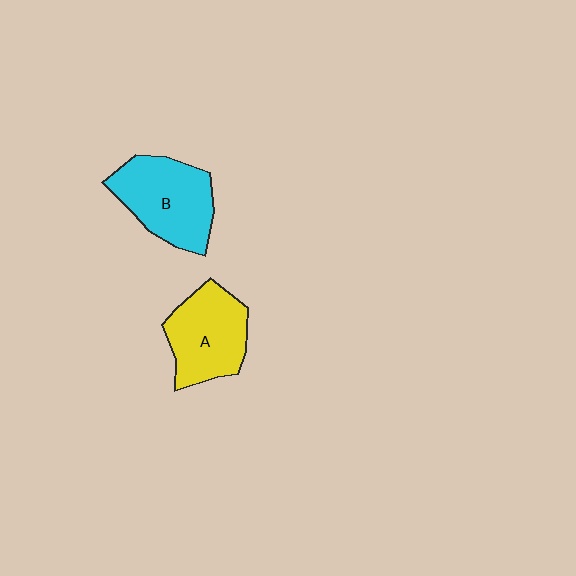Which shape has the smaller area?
Shape A (yellow).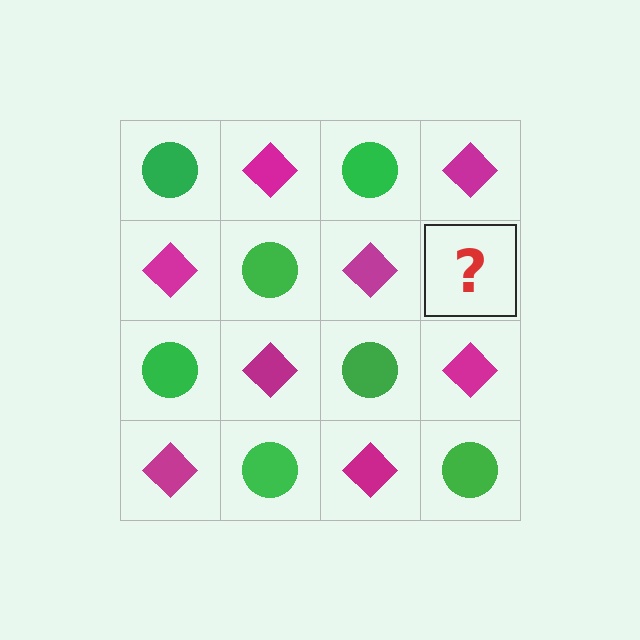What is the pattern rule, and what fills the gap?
The rule is that it alternates green circle and magenta diamond in a checkerboard pattern. The gap should be filled with a green circle.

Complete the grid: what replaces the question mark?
The question mark should be replaced with a green circle.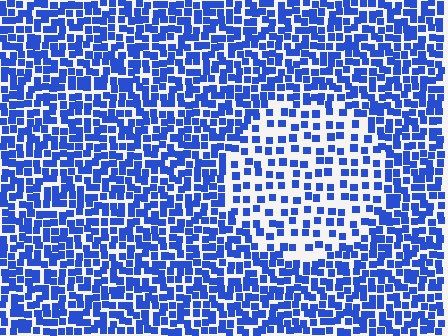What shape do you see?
I see a circle.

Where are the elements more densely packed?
The elements are more densely packed outside the circle boundary.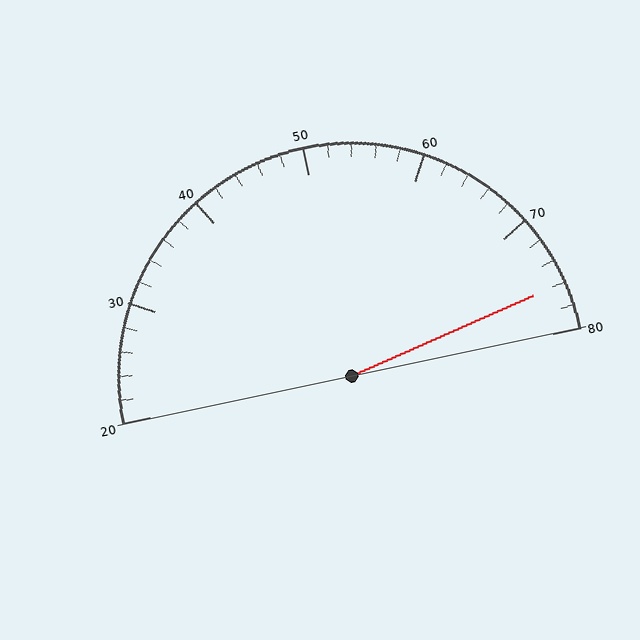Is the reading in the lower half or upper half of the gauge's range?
The reading is in the upper half of the range (20 to 80).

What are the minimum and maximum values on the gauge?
The gauge ranges from 20 to 80.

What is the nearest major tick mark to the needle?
The nearest major tick mark is 80.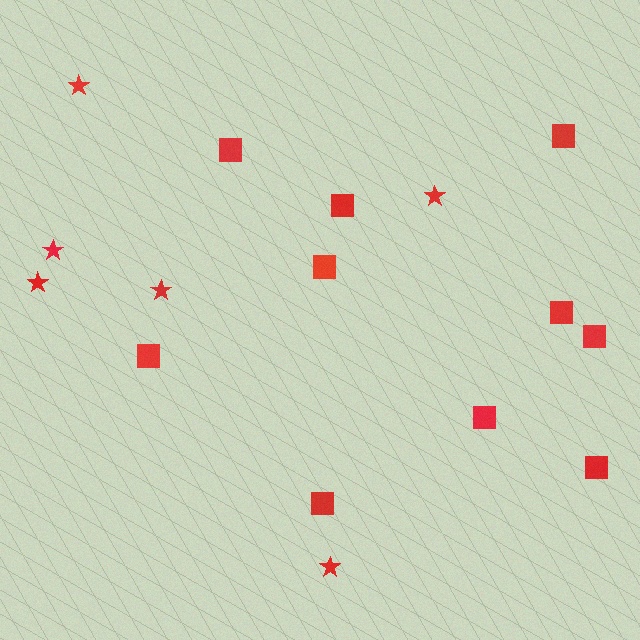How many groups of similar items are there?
There are 2 groups: one group of stars (6) and one group of squares (10).